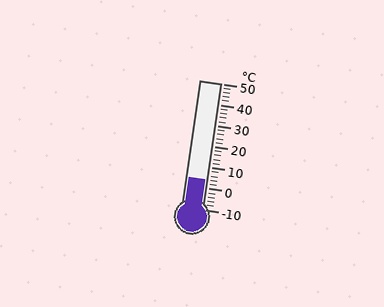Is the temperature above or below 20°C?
The temperature is below 20°C.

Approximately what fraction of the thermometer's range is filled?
The thermometer is filled to approximately 25% of its range.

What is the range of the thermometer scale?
The thermometer scale ranges from -10°C to 50°C.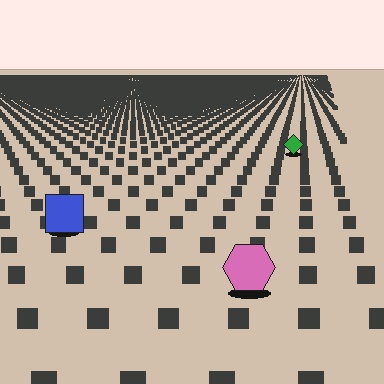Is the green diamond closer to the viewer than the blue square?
No. The blue square is closer — you can tell from the texture gradient: the ground texture is coarser near it.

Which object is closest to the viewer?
The pink hexagon is closest. The texture marks near it are larger and more spread out.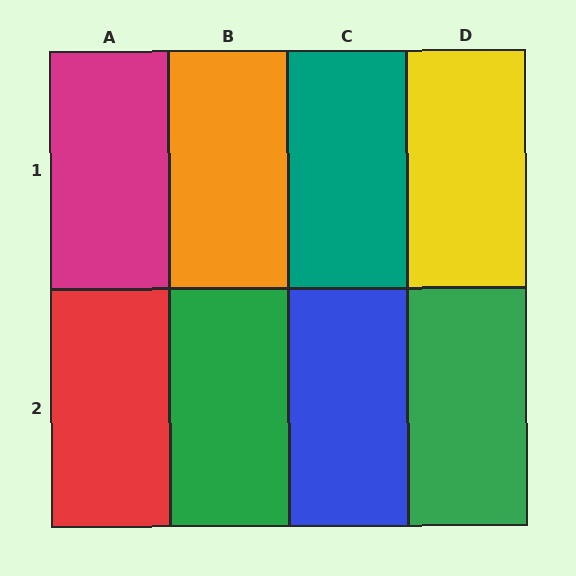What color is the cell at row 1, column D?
Yellow.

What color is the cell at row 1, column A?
Magenta.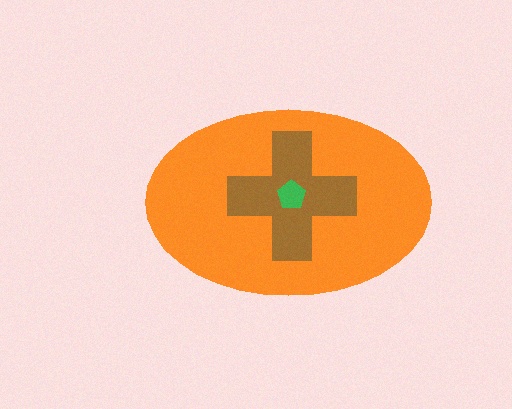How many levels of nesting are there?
3.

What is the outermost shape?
The orange ellipse.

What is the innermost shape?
The green pentagon.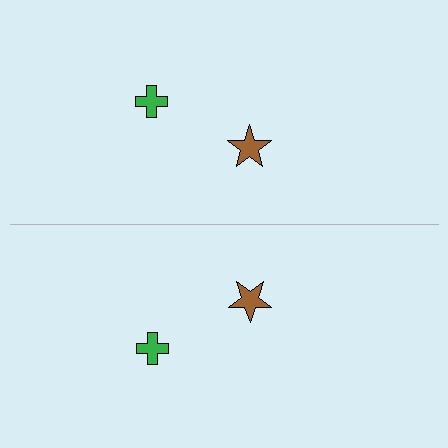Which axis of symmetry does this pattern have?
The pattern has a horizontal axis of symmetry running through the center of the image.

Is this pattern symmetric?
Yes, this pattern has bilateral (reflection) symmetry.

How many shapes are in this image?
There are 4 shapes in this image.